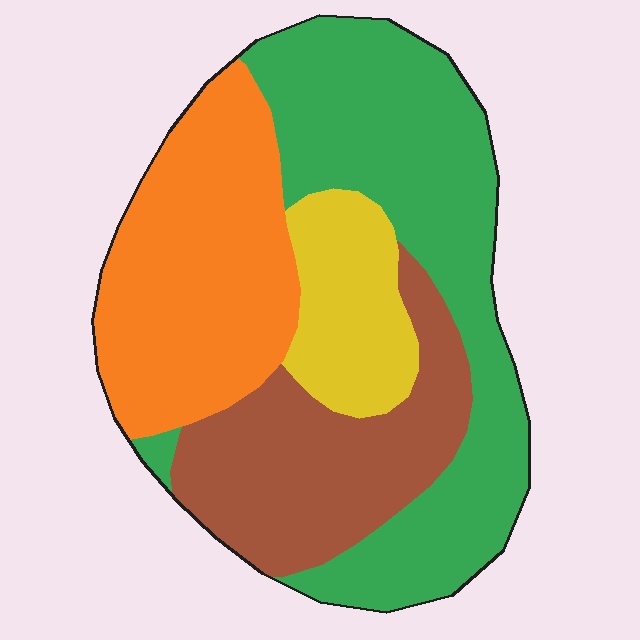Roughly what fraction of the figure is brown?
Brown covers around 25% of the figure.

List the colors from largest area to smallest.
From largest to smallest: green, orange, brown, yellow.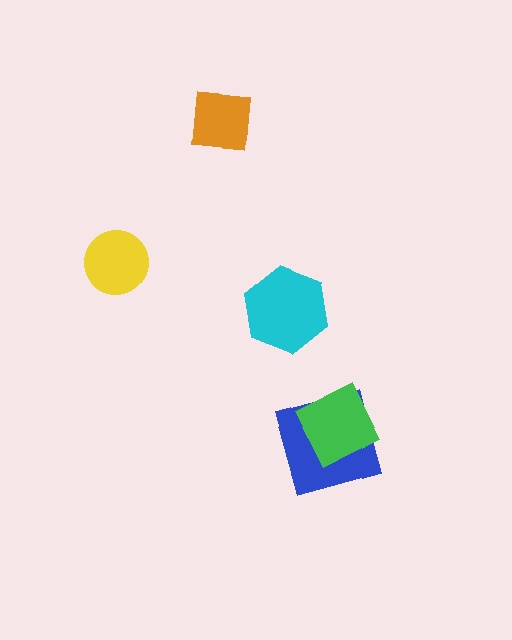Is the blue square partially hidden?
Yes, it is partially covered by another shape.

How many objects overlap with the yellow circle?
0 objects overlap with the yellow circle.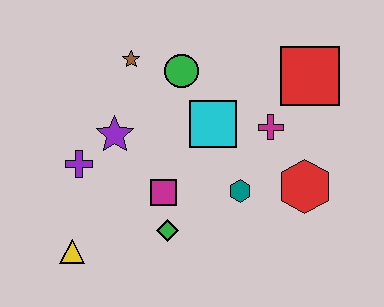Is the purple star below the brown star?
Yes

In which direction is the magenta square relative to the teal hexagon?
The magenta square is to the left of the teal hexagon.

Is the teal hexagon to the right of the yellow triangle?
Yes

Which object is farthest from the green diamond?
The red square is farthest from the green diamond.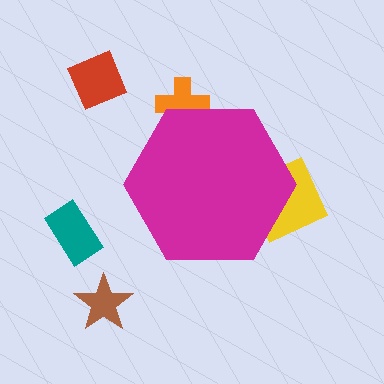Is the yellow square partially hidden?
Yes, the yellow square is partially hidden behind the magenta hexagon.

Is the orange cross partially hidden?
Yes, the orange cross is partially hidden behind the magenta hexagon.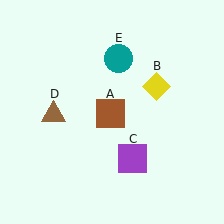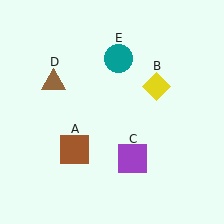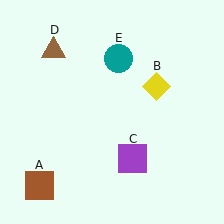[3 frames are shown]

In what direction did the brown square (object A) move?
The brown square (object A) moved down and to the left.